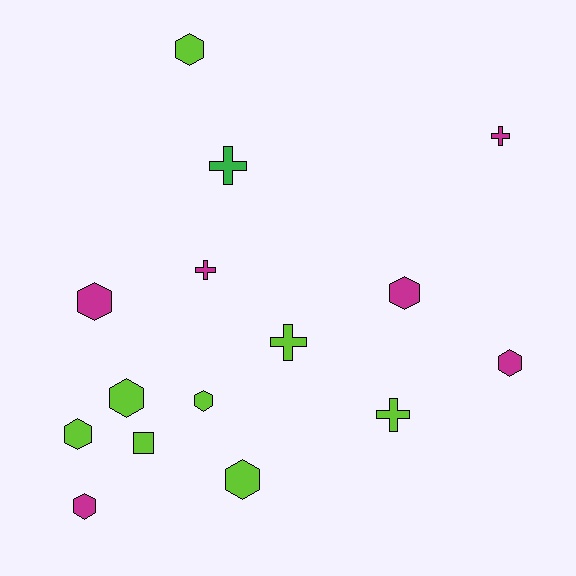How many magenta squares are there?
There are no magenta squares.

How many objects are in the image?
There are 15 objects.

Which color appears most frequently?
Lime, with 8 objects.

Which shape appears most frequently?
Hexagon, with 9 objects.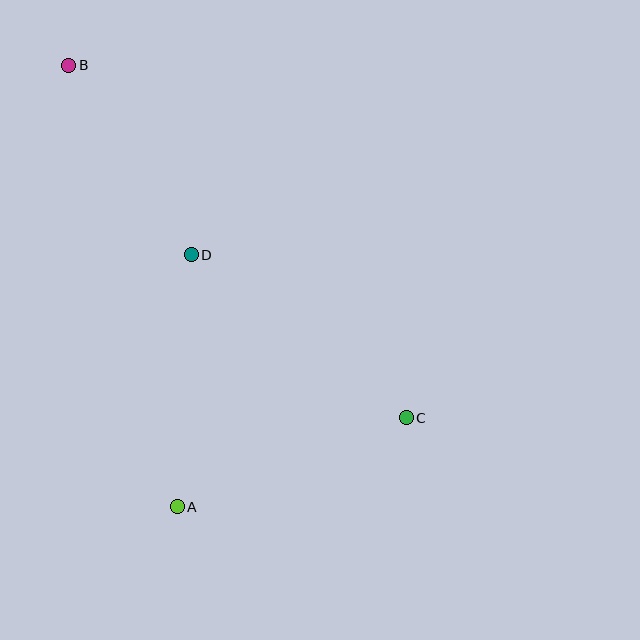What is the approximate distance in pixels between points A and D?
The distance between A and D is approximately 252 pixels.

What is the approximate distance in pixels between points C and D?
The distance between C and D is approximately 270 pixels.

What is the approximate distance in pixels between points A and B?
The distance between A and B is approximately 454 pixels.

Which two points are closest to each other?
Points B and D are closest to each other.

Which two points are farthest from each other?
Points B and C are farthest from each other.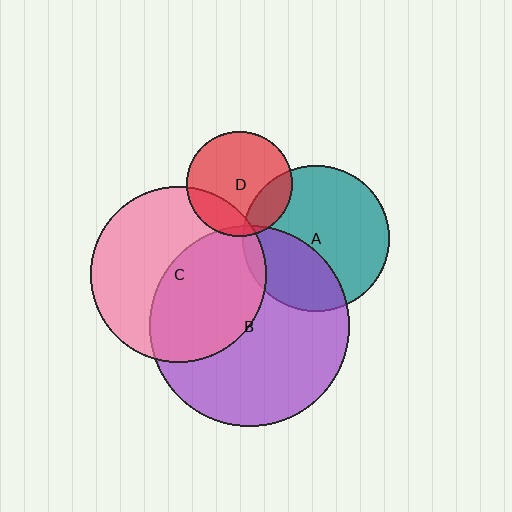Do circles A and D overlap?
Yes.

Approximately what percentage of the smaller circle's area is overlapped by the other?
Approximately 20%.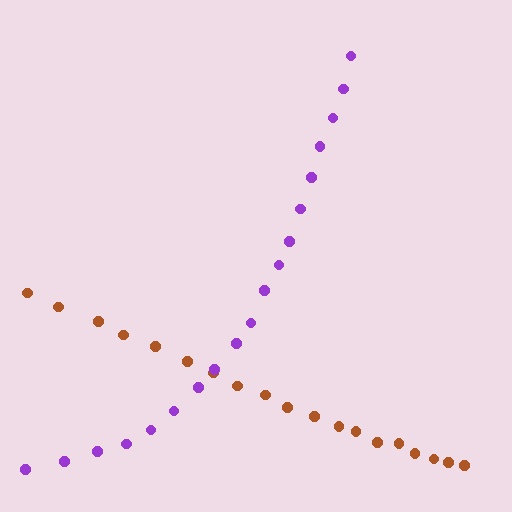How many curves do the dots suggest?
There are 2 distinct paths.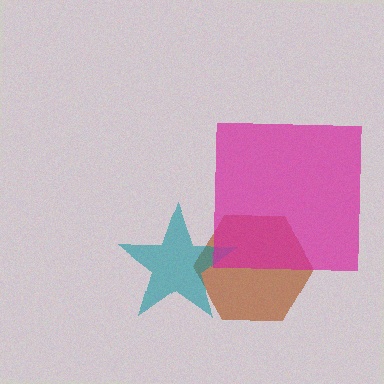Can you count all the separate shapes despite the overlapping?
Yes, there are 3 separate shapes.